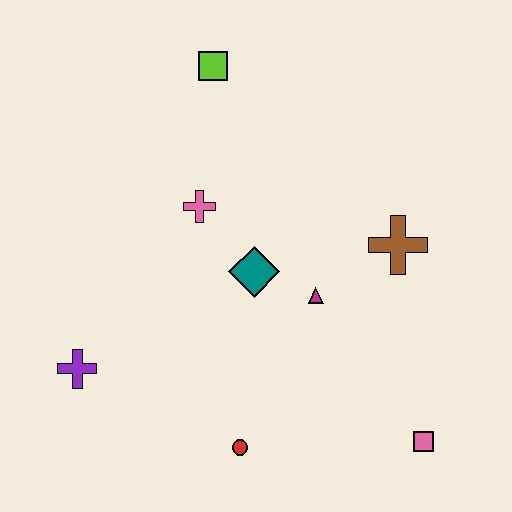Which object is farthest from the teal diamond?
The pink square is farthest from the teal diamond.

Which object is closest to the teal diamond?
The magenta triangle is closest to the teal diamond.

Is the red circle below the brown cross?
Yes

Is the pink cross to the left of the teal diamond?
Yes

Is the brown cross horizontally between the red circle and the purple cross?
No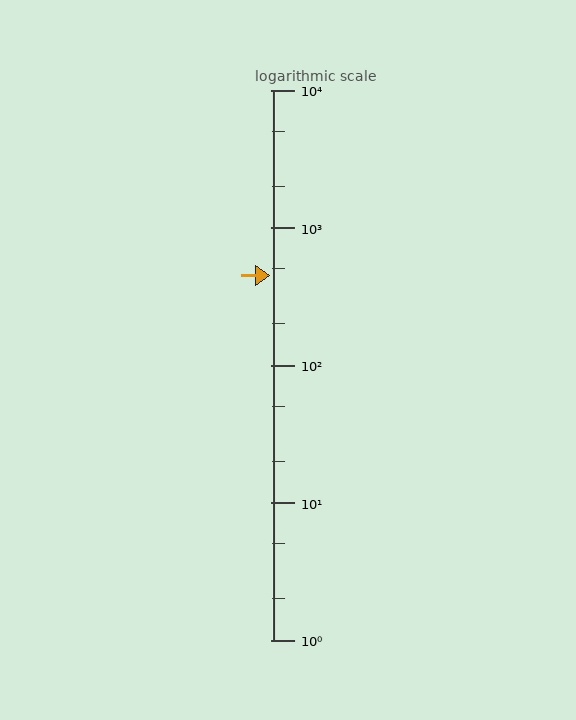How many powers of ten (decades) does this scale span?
The scale spans 4 decades, from 1 to 10000.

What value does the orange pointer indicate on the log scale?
The pointer indicates approximately 450.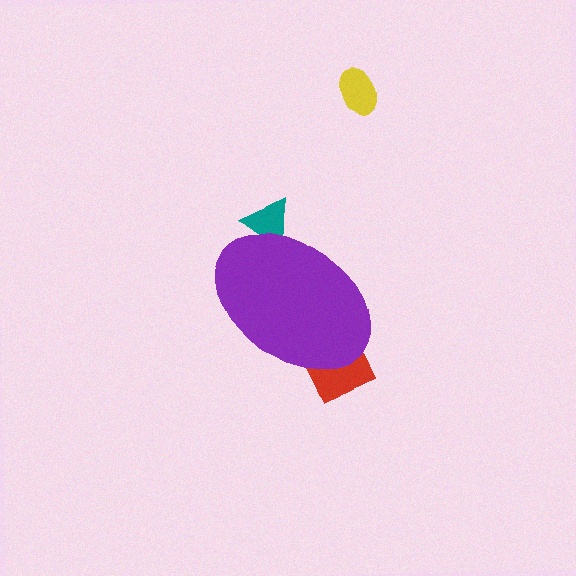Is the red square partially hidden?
Yes, the red square is partially hidden behind the purple ellipse.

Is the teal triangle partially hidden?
Yes, the teal triangle is partially hidden behind the purple ellipse.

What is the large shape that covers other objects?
A purple ellipse.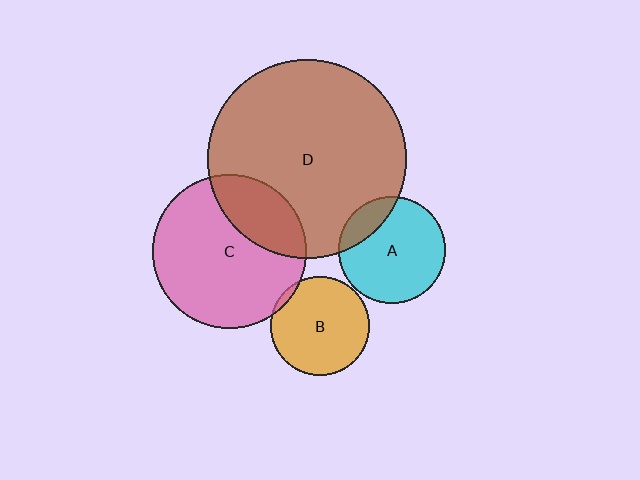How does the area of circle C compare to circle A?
Approximately 2.1 times.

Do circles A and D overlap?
Yes.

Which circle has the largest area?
Circle D (brown).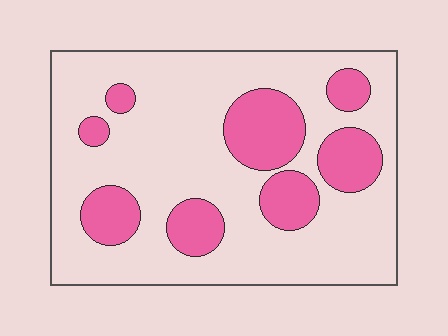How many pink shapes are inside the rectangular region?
8.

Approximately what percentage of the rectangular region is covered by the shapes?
Approximately 25%.